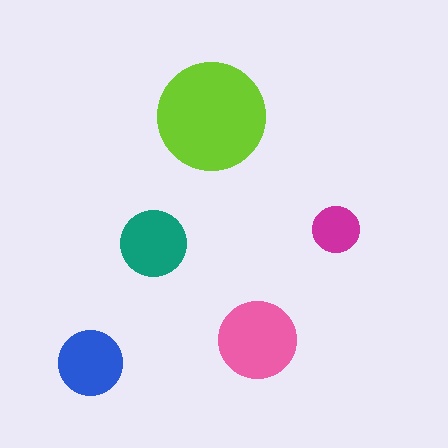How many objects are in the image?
There are 5 objects in the image.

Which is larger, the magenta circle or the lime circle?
The lime one.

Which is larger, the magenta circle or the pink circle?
The pink one.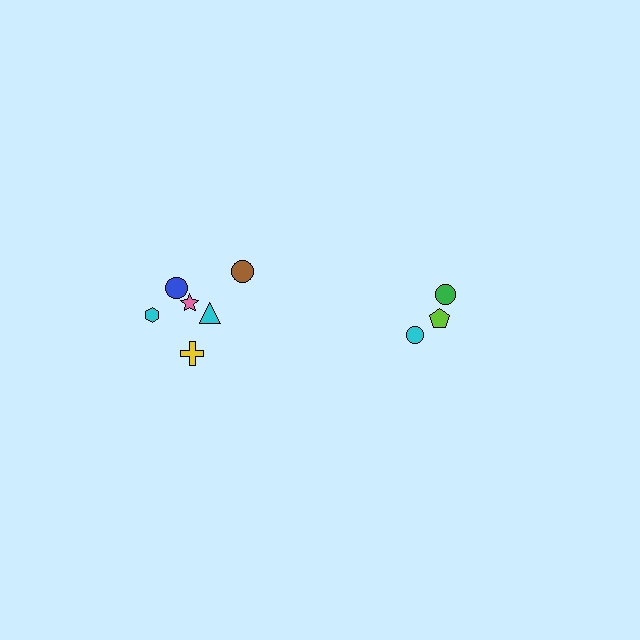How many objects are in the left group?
There are 6 objects.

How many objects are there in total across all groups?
There are 9 objects.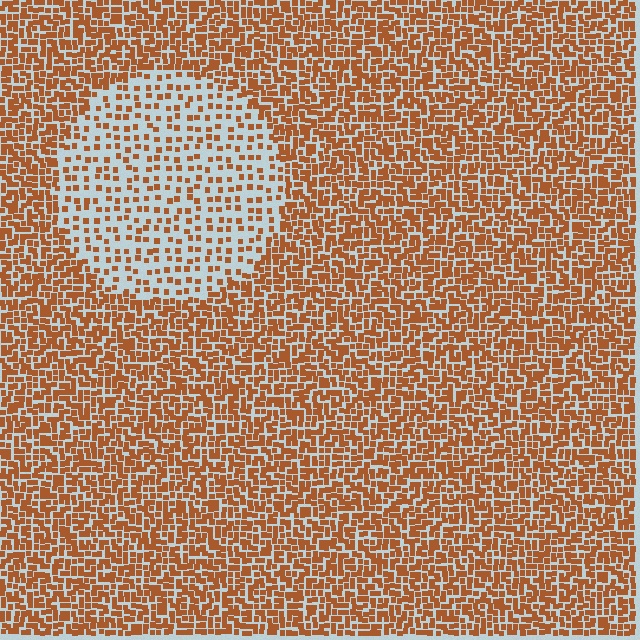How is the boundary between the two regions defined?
The boundary is defined by a change in element density (approximately 2.5x ratio). All elements are the same color, size, and shape.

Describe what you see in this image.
The image contains small brown elements arranged at two different densities. A circle-shaped region is visible where the elements are less densely packed than the surrounding area.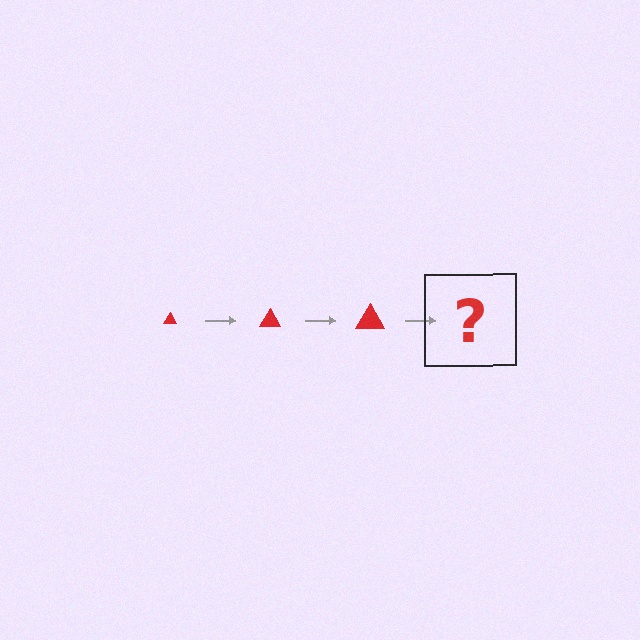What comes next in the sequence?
The next element should be a red triangle, larger than the previous one.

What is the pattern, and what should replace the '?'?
The pattern is that the triangle gets progressively larger each step. The '?' should be a red triangle, larger than the previous one.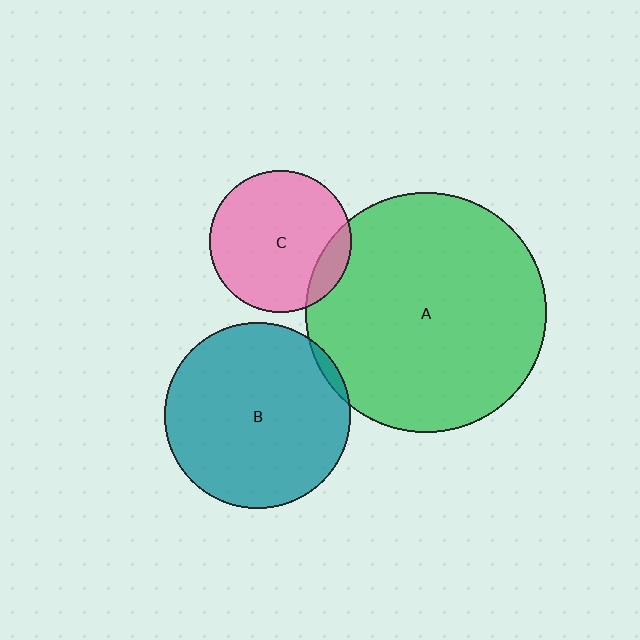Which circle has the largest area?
Circle A (green).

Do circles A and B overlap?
Yes.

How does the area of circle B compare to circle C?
Approximately 1.7 times.